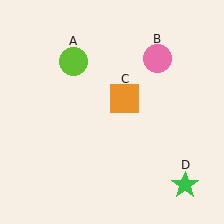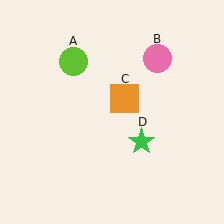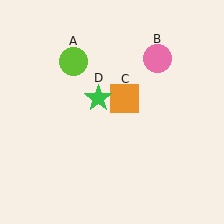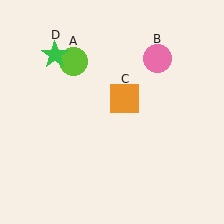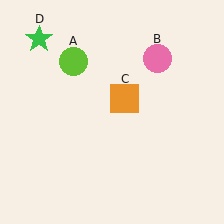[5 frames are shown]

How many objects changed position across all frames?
1 object changed position: green star (object D).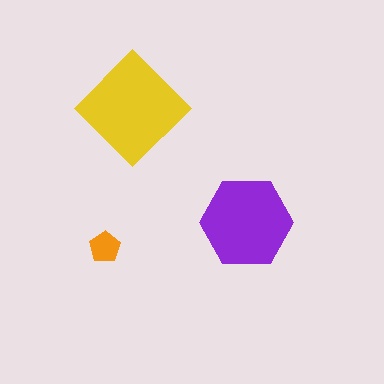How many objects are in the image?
There are 3 objects in the image.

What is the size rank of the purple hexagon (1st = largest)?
2nd.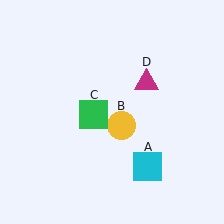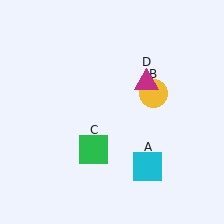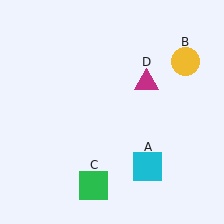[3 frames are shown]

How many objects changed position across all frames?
2 objects changed position: yellow circle (object B), green square (object C).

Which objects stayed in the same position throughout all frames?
Cyan square (object A) and magenta triangle (object D) remained stationary.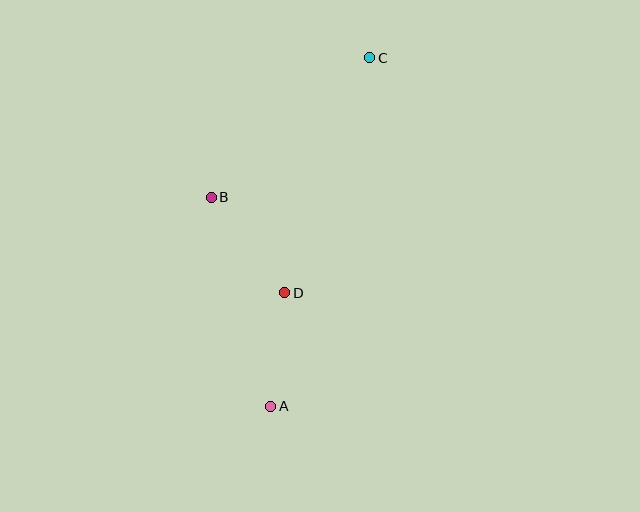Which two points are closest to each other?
Points A and D are closest to each other.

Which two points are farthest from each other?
Points A and C are farthest from each other.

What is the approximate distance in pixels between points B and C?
The distance between B and C is approximately 211 pixels.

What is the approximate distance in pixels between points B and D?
The distance between B and D is approximately 121 pixels.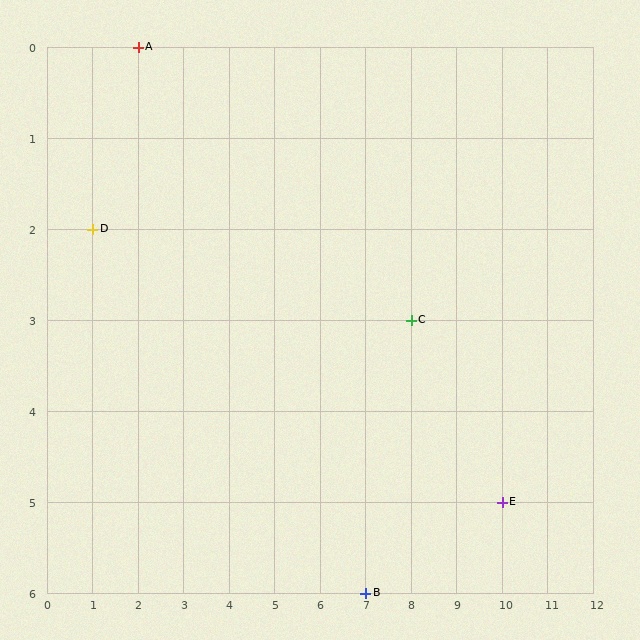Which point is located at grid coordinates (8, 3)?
Point C is at (8, 3).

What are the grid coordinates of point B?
Point B is at grid coordinates (7, 6).